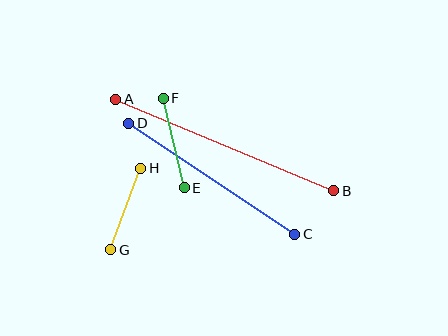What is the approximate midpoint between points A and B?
The midpoint is at approximately (225, 145) pixels.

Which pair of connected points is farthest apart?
Points A and B are farthest apart.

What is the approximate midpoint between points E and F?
The midpoint is at approximately (174, 143) pixels.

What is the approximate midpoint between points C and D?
The midpoint is at approximately (212, 179) pixels.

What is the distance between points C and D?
The distance is approximately 200 pixels.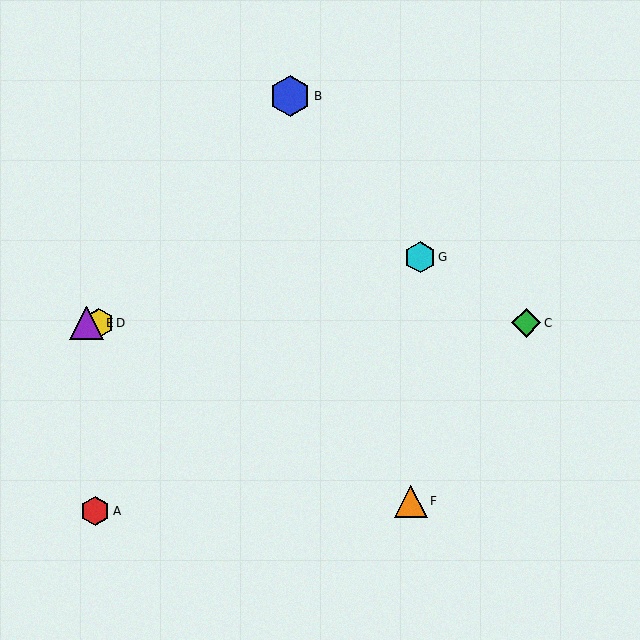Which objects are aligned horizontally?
Objects C, D, E are aligned horizontally.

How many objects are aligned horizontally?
3 objects (C, D, E) are aligned horizontally.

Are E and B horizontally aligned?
No, E is at y≈323 and B is at y≈96.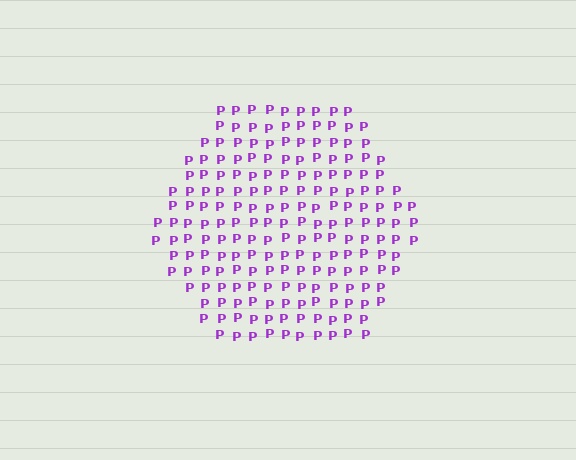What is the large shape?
The large shape is a hexagon.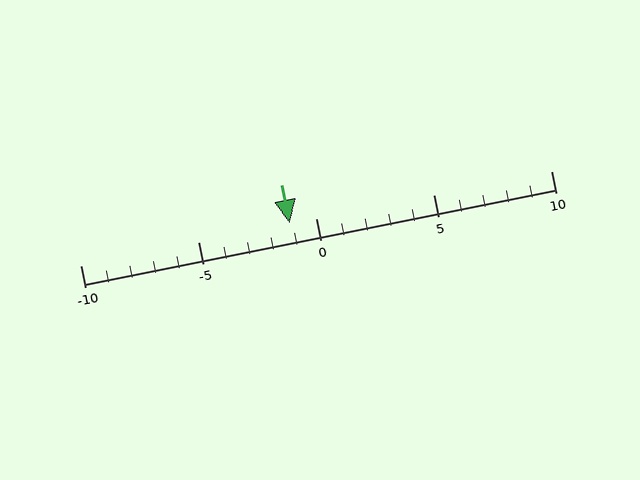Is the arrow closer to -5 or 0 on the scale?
The arrow is closer to 0.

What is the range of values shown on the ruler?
The ruler shows values from -10 to 10.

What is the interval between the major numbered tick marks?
The major tick marks are spaced 5 units apart.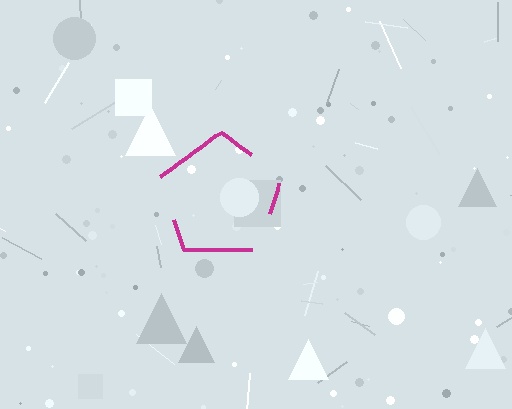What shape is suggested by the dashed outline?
The dashed outline suggests a pentagon.